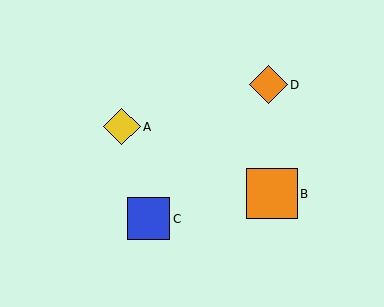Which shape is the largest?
The orange square (labeled B) is the largest.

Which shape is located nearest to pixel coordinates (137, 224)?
The blue square (labeled C) at (149, 219) is nearest to that location.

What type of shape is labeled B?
Shape B is an orange square.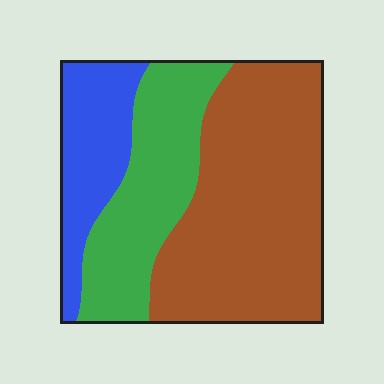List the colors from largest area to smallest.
From largest to smallest: brown, green, blue.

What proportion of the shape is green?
Green covers about 30% of the shape.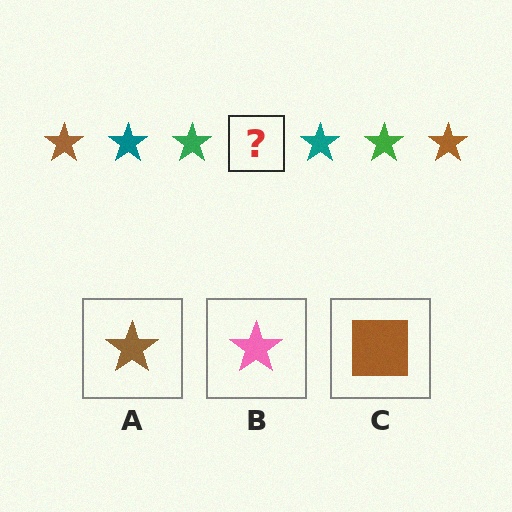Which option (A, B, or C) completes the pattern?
A.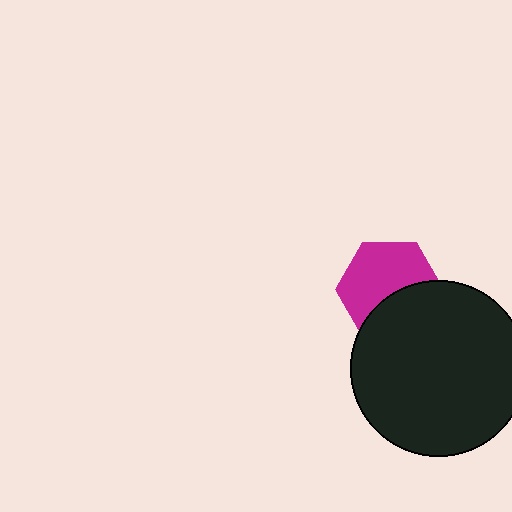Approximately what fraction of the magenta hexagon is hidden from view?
Roughly 39% of the magenta hexagon is hidden behind the black circle.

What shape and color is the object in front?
The object in front is a black circle.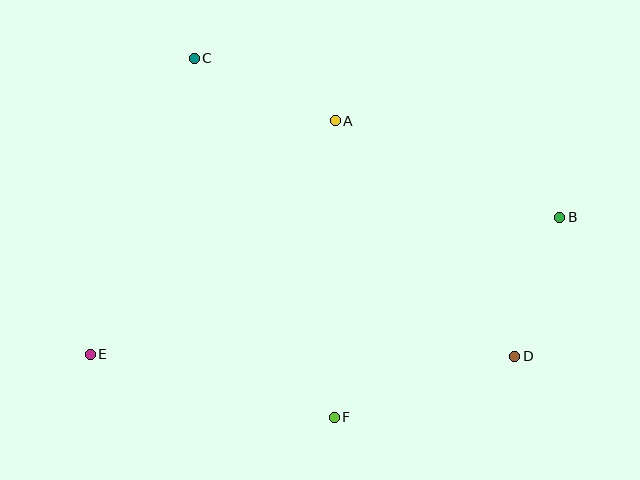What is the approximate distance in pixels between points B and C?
The distance between B and C is approximately 398 pixels.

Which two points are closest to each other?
Points B and D are closest to each other.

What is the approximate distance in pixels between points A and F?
The distance between A and F is approximately 296 pixels.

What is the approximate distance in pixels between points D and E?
The distance between D and E is approximately 425 pixels.